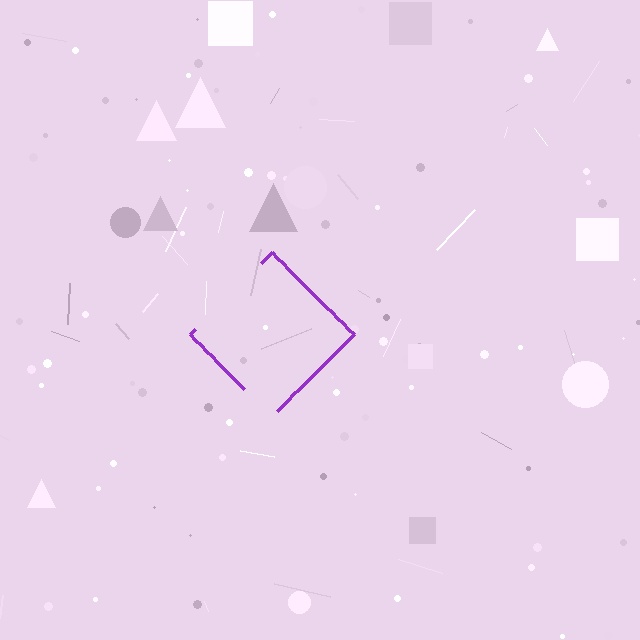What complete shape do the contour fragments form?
The contour fragments form a diamond.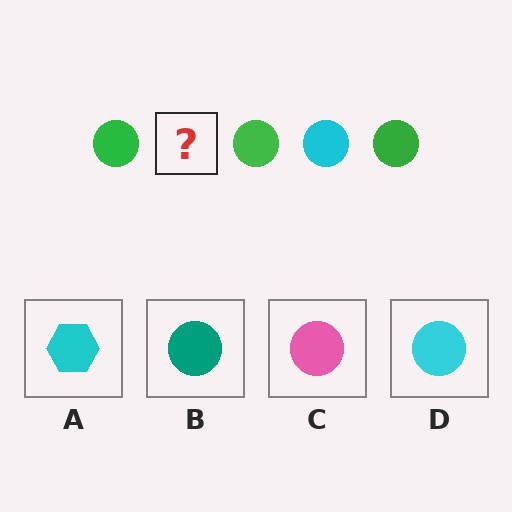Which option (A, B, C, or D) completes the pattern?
D.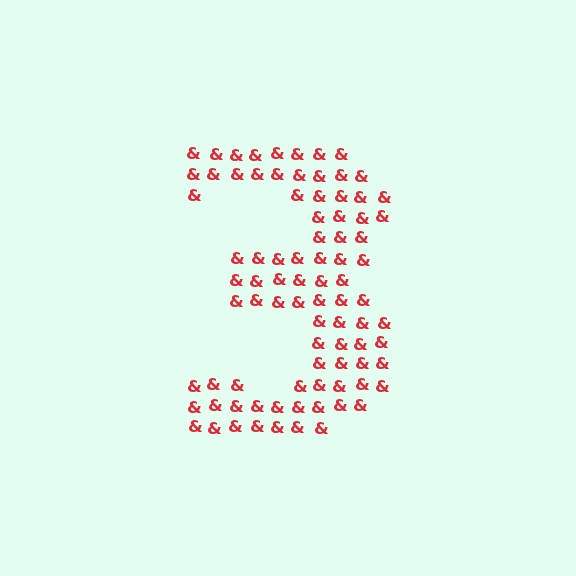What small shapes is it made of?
It is made of small ampersands.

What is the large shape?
The large shape is the digit 3.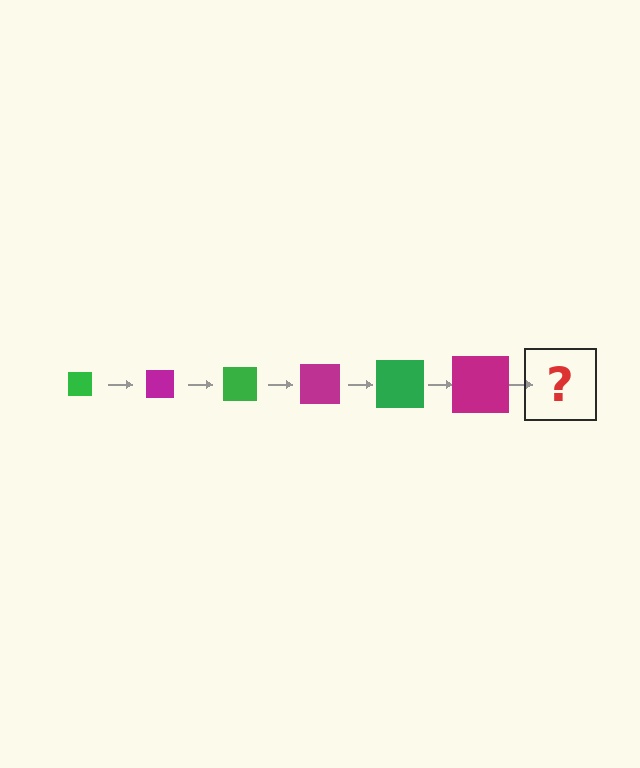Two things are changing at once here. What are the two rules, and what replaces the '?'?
The two rules are that the square grows larger each step and the color cycles through green and magenta. The '?' should be a green square, larger than the previous one.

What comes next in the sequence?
The next element should be a green square, larger than the previous one.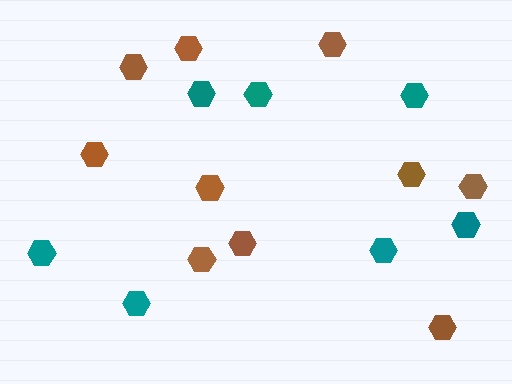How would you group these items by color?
There are 2 groups: one group of brown hexagons (10) and one group of teal hexagons (7).